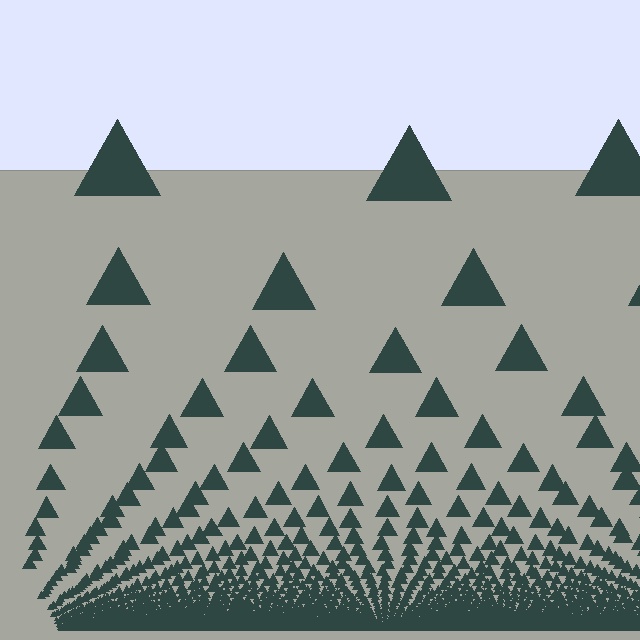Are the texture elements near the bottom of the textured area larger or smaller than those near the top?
Smaller. The gradient is inverted — elements near the bottom are smaller and denser.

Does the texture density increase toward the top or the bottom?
Density increases toward the bottom.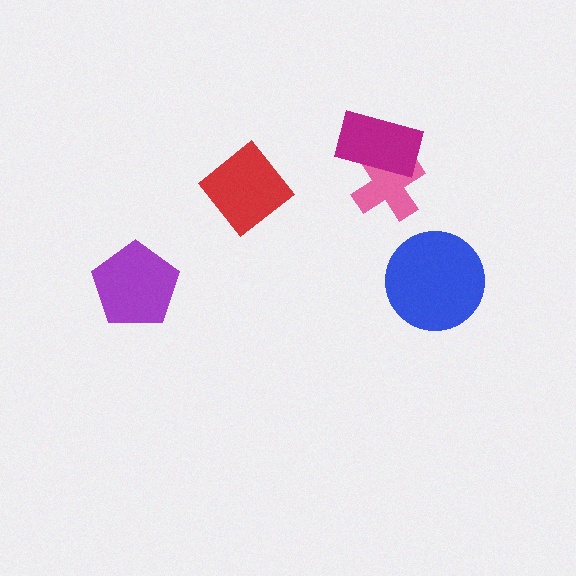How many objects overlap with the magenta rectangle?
1 object overlaps with the magenta rectangle.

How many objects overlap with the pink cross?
1 object overlaps with the pink cross.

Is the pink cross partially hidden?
Yes, it is partially covered by another shape.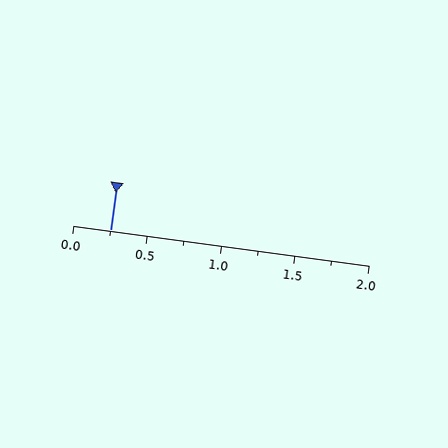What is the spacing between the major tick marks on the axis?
The major ticks are spaced 0.5 apart.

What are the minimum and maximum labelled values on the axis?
The axis runs from 0.0 to 2.0.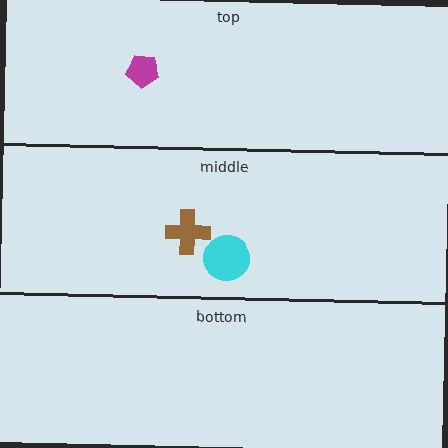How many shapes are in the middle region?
2.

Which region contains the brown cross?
The middle region.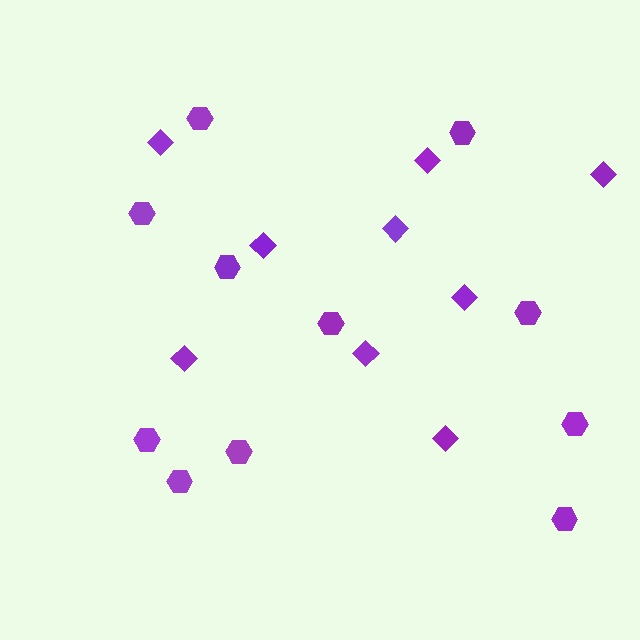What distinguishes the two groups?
There are 2 groups: one group of diamonds (9) and one group of hexagons (11).